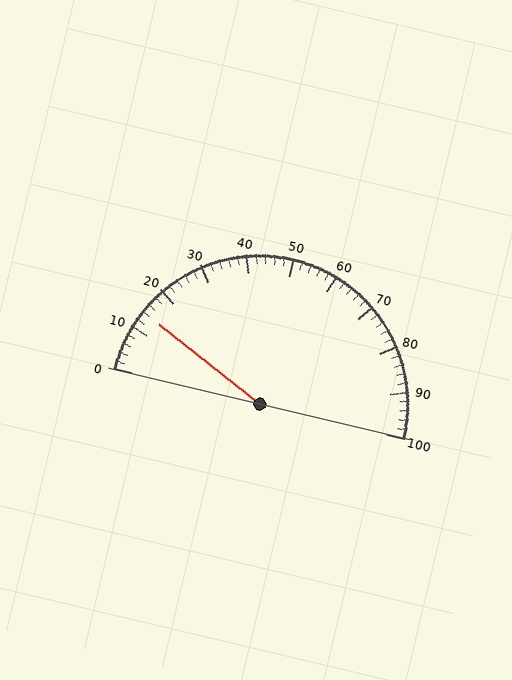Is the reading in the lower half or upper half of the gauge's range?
The reading is in the lower half of the range (0 to 100).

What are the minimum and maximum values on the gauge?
The gauge ranges from 0 to 100.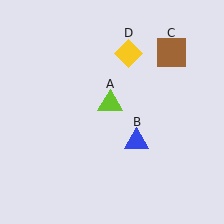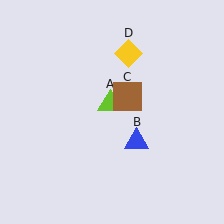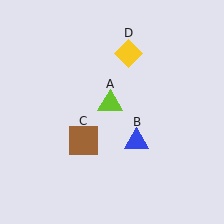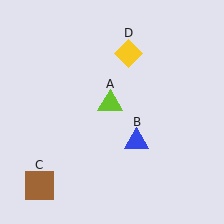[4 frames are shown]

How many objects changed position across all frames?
1 object changed position: brown square (object C).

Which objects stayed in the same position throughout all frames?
Lime triangle (object A) and blue triangle (object B) and yellow diamond (object D) remained stationary.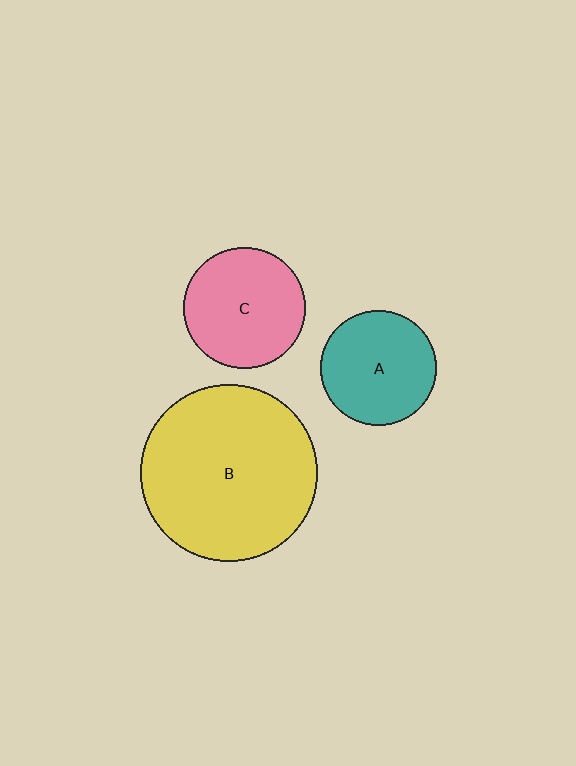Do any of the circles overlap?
No, none of the circles overlap.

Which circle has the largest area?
Circle B (yellow).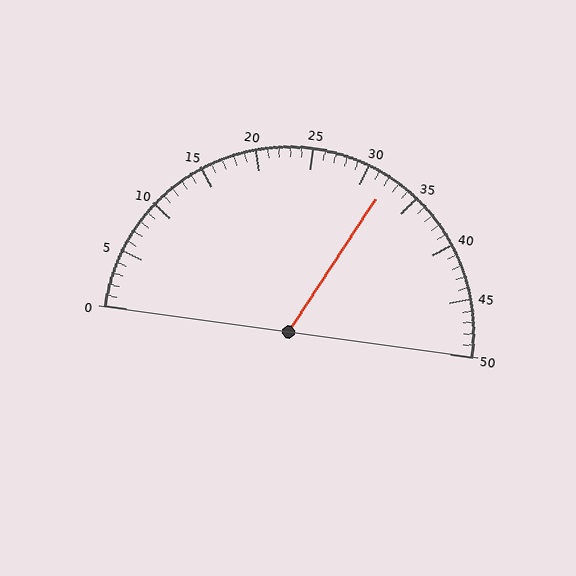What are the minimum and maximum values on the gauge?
The gauge ranges from 0 to 50.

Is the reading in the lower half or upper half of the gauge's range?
The reading is in the upper half of the range (0 to 50).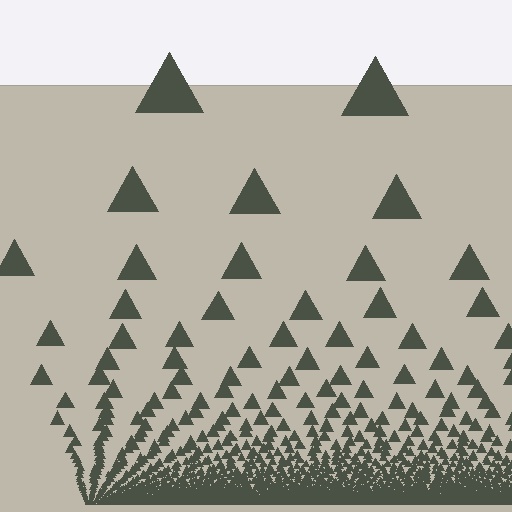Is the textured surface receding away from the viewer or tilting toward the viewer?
The surface appears to tilt toward the viewer. Texture elements get larger and sparser toward the top.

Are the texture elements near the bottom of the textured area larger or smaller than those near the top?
Smaller. The gradient is inverted — elements near the bottom are smaller and denser.